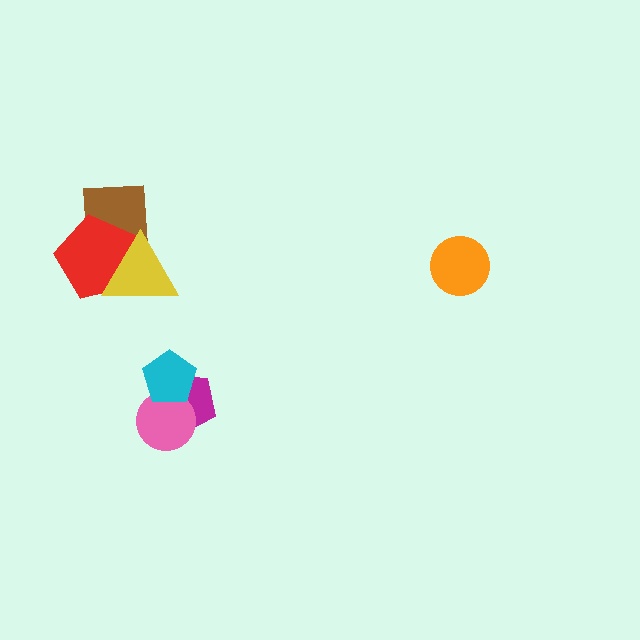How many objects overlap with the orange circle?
0 objects overlap with the orange circle.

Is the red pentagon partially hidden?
Yes, it is partially covered by another shape.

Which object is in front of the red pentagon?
The yellow triangle is in front of the red pentagon.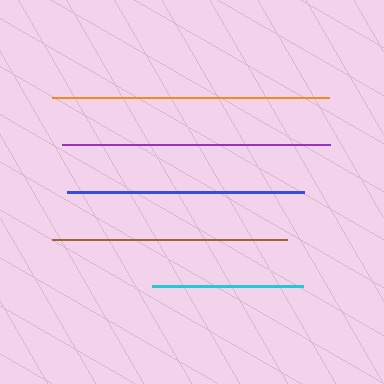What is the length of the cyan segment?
The cyan segment is approximately 151 pixels long.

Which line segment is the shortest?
The cyan line is the shortest at approximately 151 pixels.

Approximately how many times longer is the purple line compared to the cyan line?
The purple line is approximately 1.8 times the length of the cyan line.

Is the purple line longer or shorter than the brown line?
The purple line is longer than the brown line.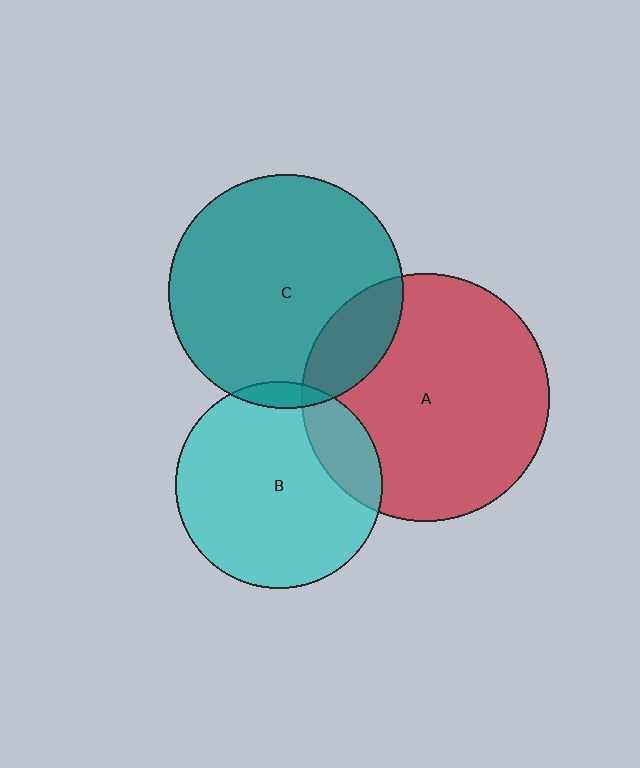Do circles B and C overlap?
Yes.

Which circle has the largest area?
Circle A (red).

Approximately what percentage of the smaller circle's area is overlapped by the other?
Approximately 5%.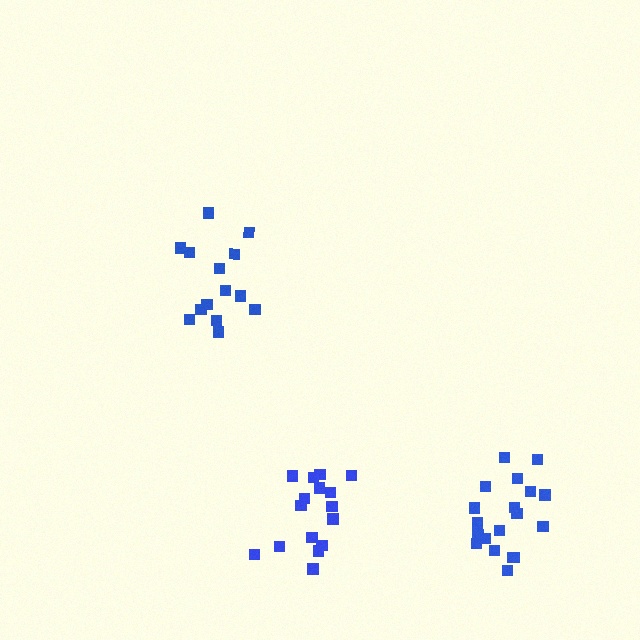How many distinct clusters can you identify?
There are 3 distinct clusters.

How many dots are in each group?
Group 1: 14 dots, Group 2: 19 dots, Group 3: 16 dots (49 total).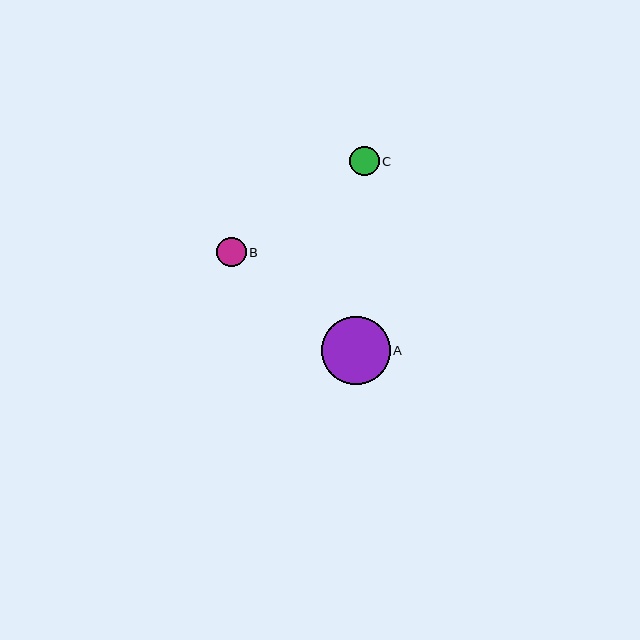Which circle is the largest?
Circle A is the largest with a size of approximately 68 pixels.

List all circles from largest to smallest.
From largest to smallest: A, B, C.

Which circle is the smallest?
Circle C is the smallest with a size of approximately 29 pixels.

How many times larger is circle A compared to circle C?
Circle A is approximately 2.3 times the size of circle C.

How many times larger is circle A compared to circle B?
Circle A is approximately 2.3 times the size of circle B.